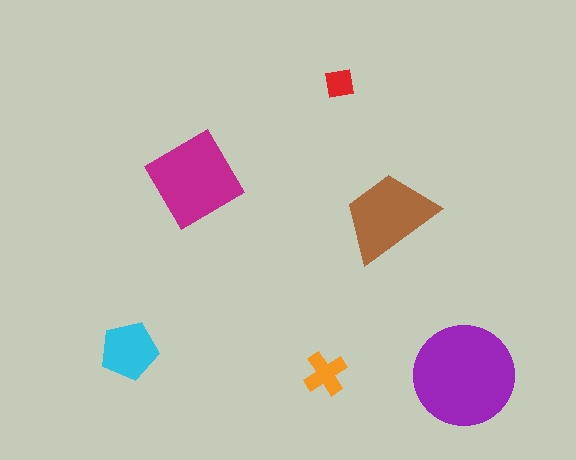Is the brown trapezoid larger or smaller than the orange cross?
Larger.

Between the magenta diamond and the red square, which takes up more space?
The magenta diamond.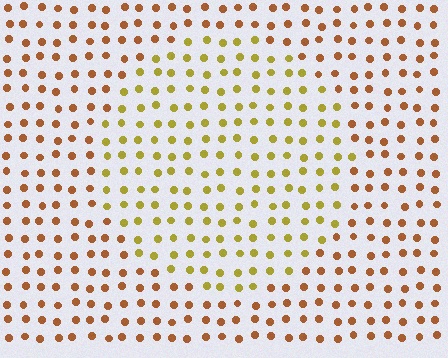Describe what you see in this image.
The image is filled with small brown elements in a uniform arrangement. A circle-shaped region is visible where the elements are tinted to a slightly different hue, forming a subtle color boundary.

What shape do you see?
I see a circle.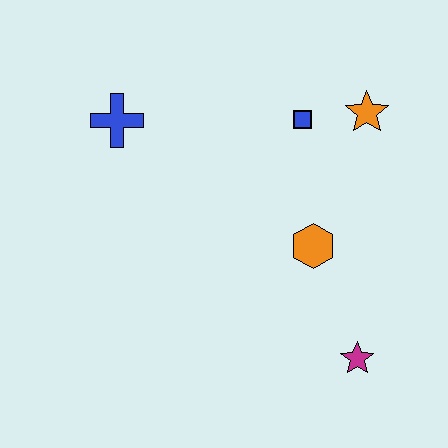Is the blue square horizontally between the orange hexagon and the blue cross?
Yes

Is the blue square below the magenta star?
No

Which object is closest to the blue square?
The orange star is closest to the blue square.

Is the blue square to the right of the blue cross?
Yes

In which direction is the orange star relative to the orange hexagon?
The orange star is above the orange hexagon.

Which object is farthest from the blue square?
The magenta star is farthest from the blue square.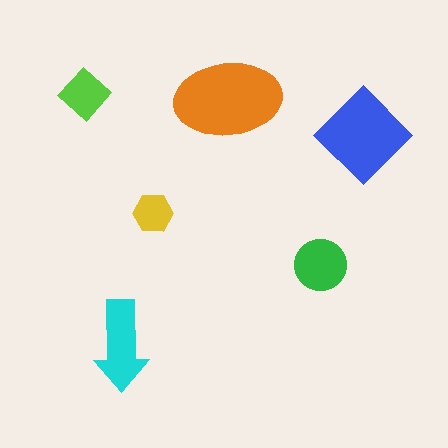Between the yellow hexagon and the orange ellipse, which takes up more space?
The orange ellipse.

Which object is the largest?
The orange ellipse.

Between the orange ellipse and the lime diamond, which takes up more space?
The orange ellipse.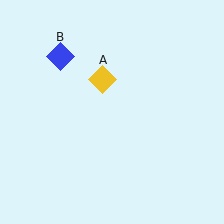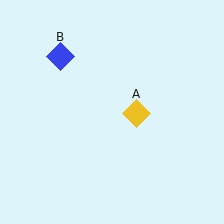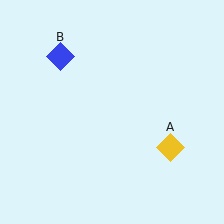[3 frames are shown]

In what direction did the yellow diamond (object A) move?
The yellow diamond (object A) moved down and to the right.